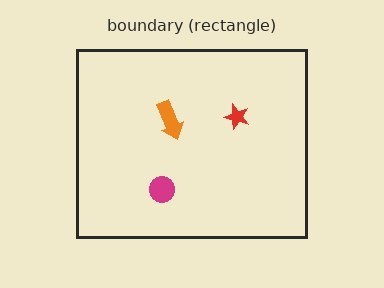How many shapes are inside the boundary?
3 inside, 0 outside.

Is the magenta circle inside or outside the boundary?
Inside.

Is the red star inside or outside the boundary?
Inside.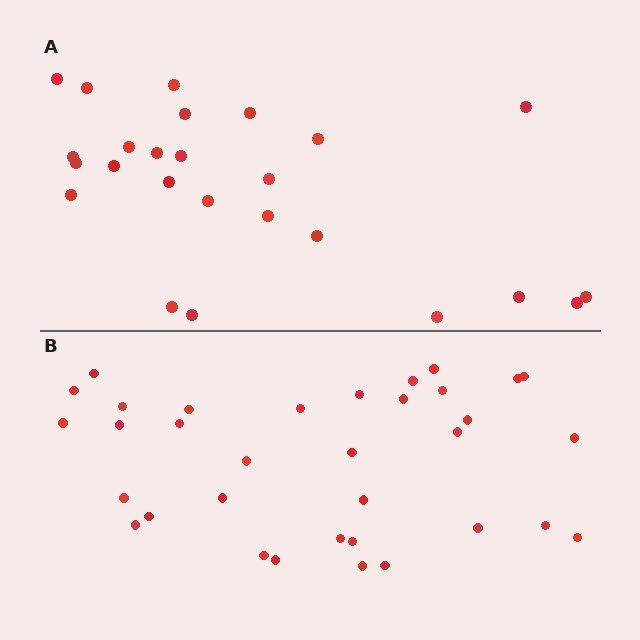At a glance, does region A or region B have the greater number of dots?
Region B (the bottom region) has more dots.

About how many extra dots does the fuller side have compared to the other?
Region B has roughly 8 or so more dots than region A.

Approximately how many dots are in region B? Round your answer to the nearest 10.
About 30 dots. (The exact count is 34, which rounds to 30.)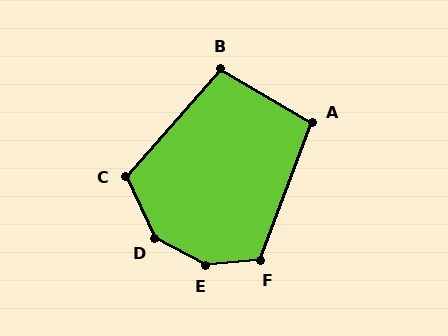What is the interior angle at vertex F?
Approximately 116 degrees (obtuse).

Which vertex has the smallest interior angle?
A, at approximately 100 degrees.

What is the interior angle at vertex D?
Approximately 143 degrees (obtuse).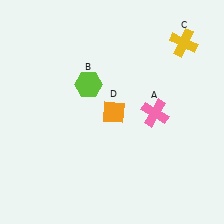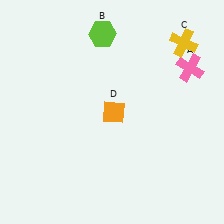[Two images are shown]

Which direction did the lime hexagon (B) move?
The lime hexagon (B) moved up.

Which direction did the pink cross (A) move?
The pink cross (A) moved up.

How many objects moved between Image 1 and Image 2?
2 objects moved between the two images.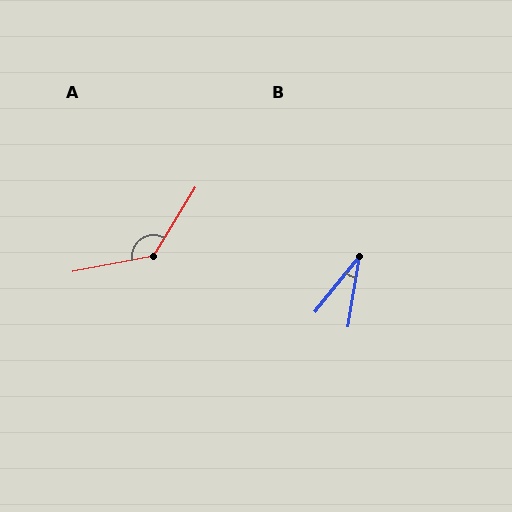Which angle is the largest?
A, at approximately 132 degrees.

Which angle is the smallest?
B, at approximately 30 degrees.